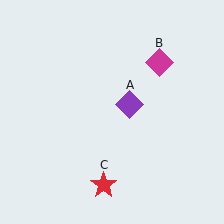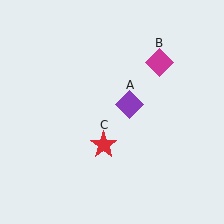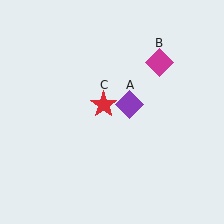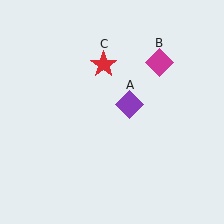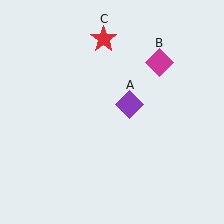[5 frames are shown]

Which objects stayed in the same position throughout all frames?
Purple diamond (object A) and magenta diamond (object B) remained stationary.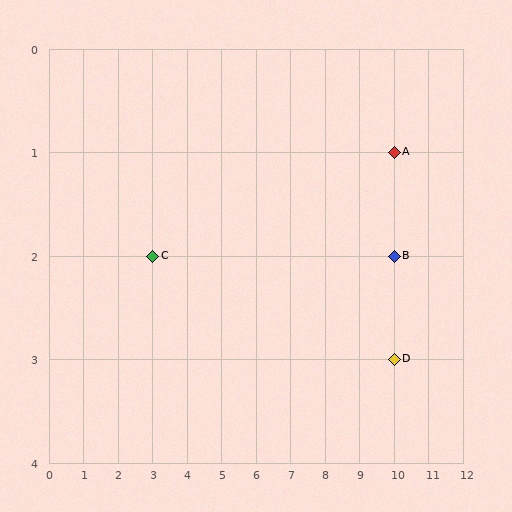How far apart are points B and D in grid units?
Points B and D are 1 row apart.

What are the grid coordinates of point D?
Point D is at grid coordinates (10, 3).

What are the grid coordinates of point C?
Point C is at grid coordinates (3, 2).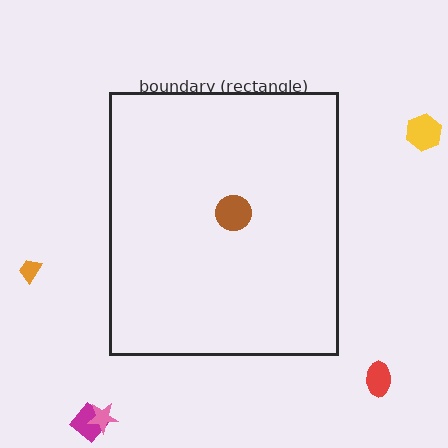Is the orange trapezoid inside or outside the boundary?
Outside.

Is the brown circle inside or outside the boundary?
Inside.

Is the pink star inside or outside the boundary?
Outside.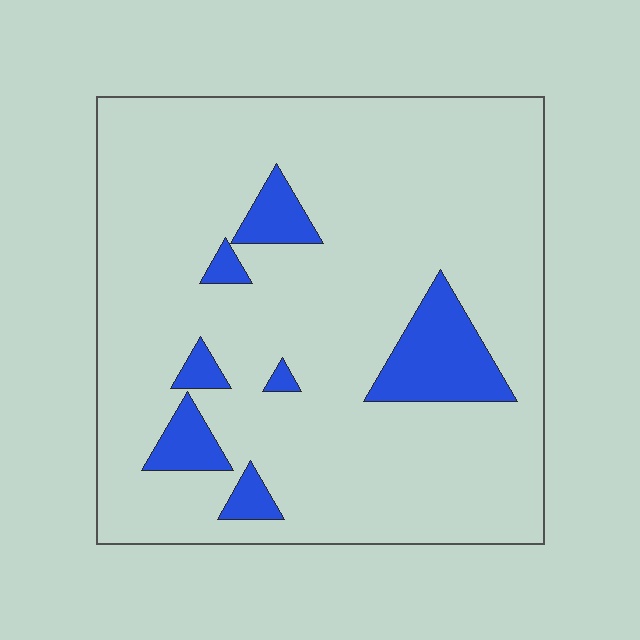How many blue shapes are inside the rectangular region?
7.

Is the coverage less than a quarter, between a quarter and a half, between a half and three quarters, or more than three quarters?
Less than a quarter.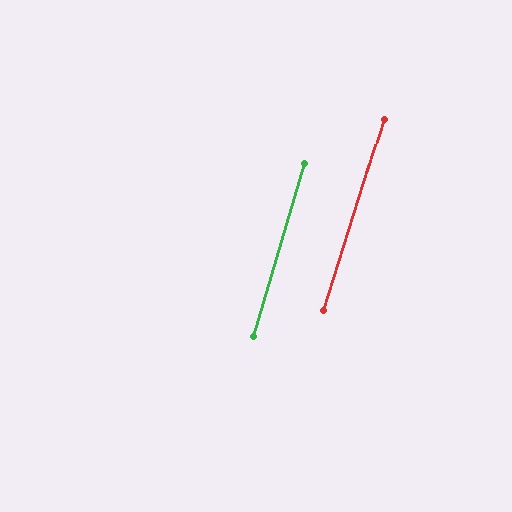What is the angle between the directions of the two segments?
Approximately 1 degree.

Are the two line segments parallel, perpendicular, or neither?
Parallel — their directions differ by only 0.8°.